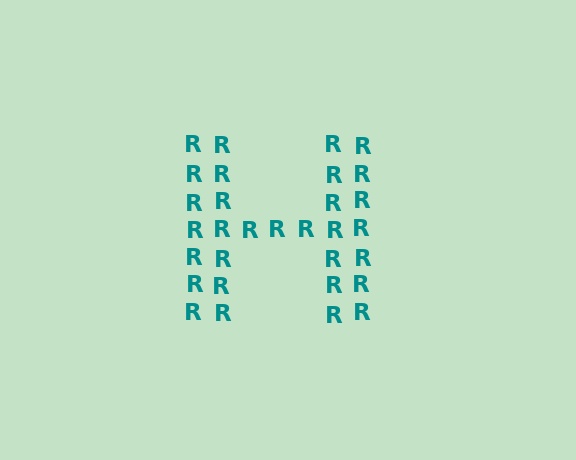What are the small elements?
The small elements are letter R's.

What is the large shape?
The large shape is the letter H.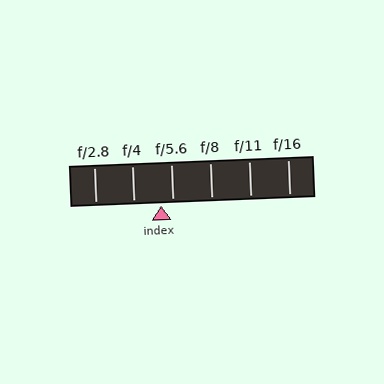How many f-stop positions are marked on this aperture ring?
There are 6 f-stop positions marked.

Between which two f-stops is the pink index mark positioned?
The index mark is between f/4 and f/5.6.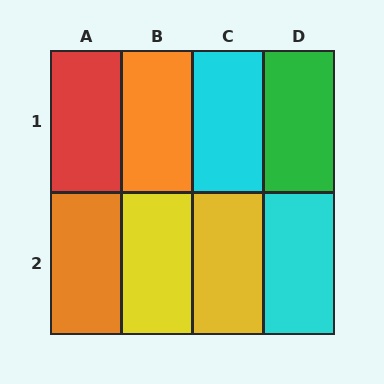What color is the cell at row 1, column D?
Green.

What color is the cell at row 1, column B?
Orange.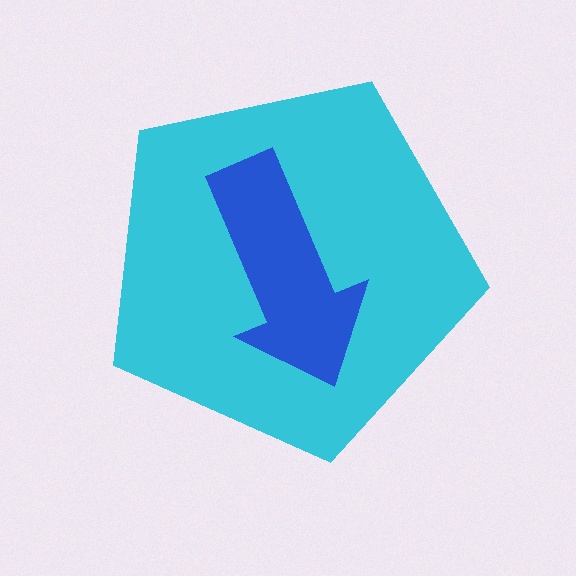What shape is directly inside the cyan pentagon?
The blue arrow.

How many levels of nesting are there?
2.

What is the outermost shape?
The cyan pentagon.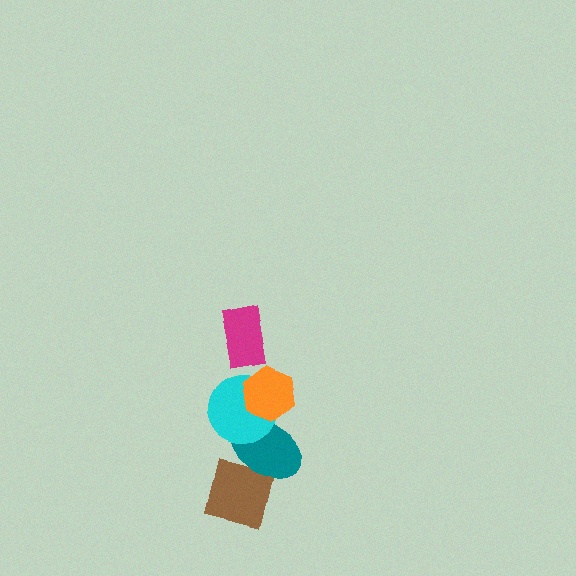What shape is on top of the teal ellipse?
The cyan circle is on top of the teal ellipse.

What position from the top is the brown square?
The brown square is 5th from the top.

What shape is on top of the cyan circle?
The orange hexagon is on top of the cyan circle.